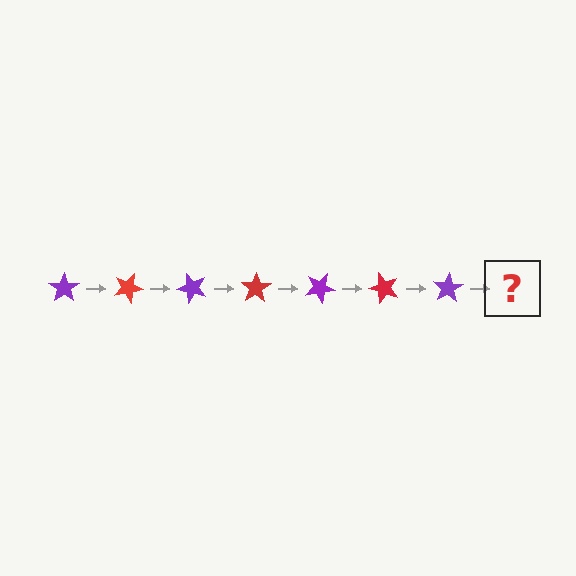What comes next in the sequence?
The next element should be a red star, rotated 175 degrees from the start.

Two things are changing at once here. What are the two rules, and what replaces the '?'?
The two rules are that it rotates 25 degrees each step and the color cycles through purple and red. The '?' should be a red star, rotated 175 degrees from the start.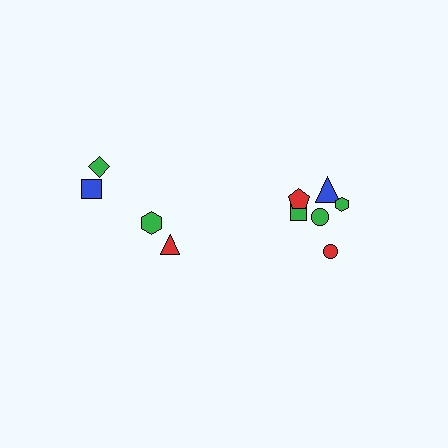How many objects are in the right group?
There are 6 objects.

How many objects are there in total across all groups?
There are 10 objects.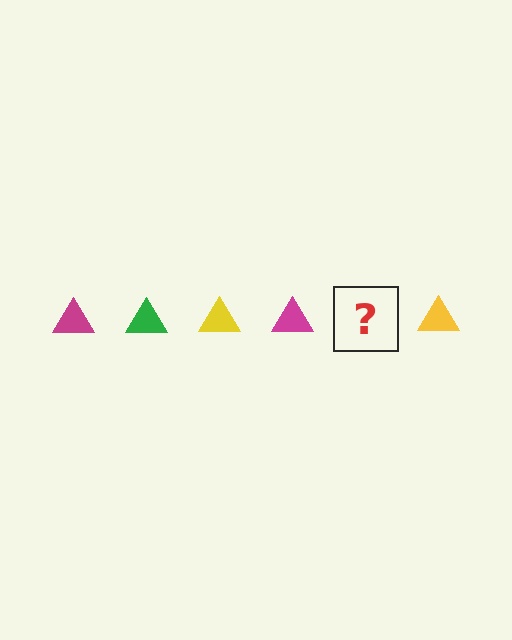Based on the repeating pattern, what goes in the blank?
The blank should be a green triangle.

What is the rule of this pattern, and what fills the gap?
The rule is that the pattern cycles through magenta, green, yellow triangles. The gap should be filled with a green triangle.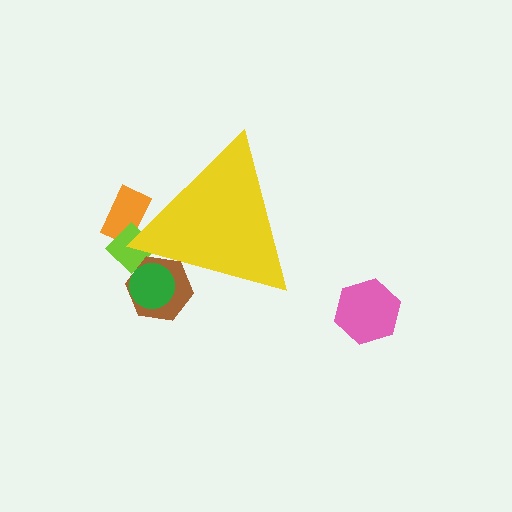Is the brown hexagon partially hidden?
Yes, the brown hexagon is partially hidden behind the yellow triangle.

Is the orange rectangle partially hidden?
Yes, the orange rectangle is partially hidden behind the yellow triangle.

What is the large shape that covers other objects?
A yellow triangle.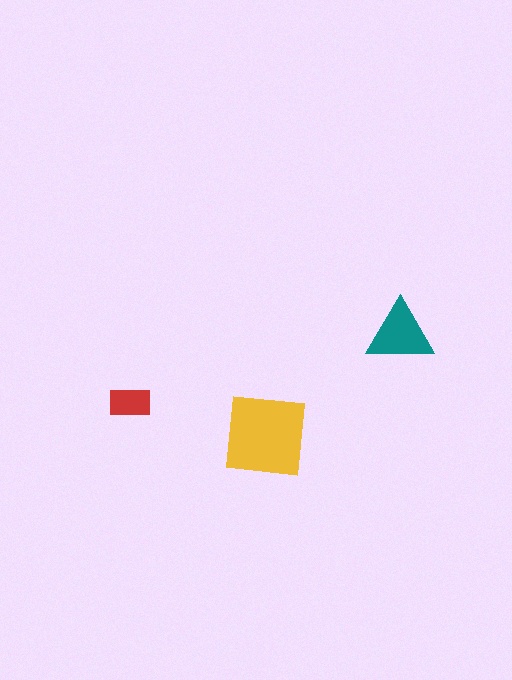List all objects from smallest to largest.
The red rectangle, the teal triangle, the yellow square.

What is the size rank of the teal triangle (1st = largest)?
2nd.